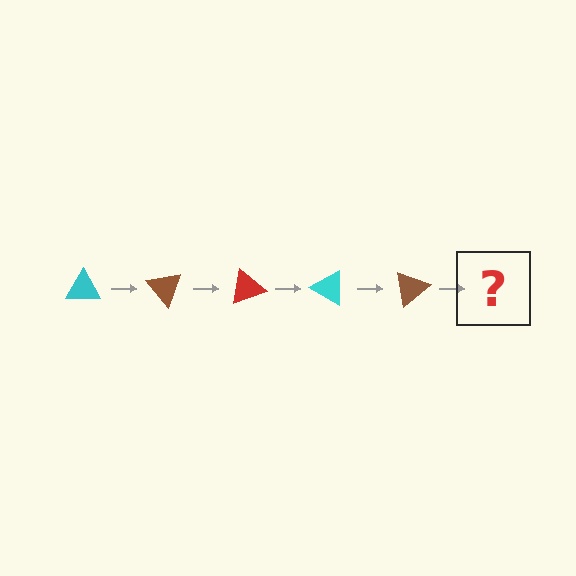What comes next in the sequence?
The next element should be a red triangle, rotated 250 degrees from the start.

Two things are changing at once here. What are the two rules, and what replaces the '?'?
The two rules are that it rotates 50 degrees each step and the color cycles through cyan, brown, and red. The '?' should be a red triangle, rotated 250 degrees from the start.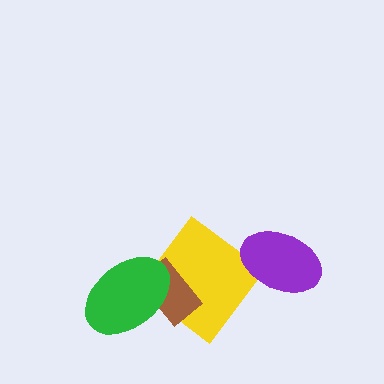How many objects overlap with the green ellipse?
2 objects overlap with the green ellipse.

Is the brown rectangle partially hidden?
Yes, it is partially covered by another shape.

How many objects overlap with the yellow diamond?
2 objects overlap with the yellow diamond.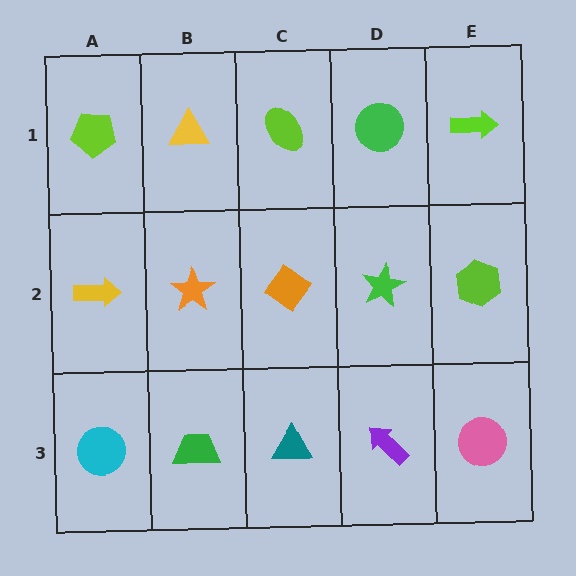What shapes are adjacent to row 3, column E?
A lime hexagon (row 2, column E), a purple arrow (row 3, column D).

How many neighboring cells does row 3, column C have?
3.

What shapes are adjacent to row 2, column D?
A green circle (row 1, column D), a purple arrow (row 3, column D), an orange diamond (row 2, column C), a lime hexagon (row 2, column E).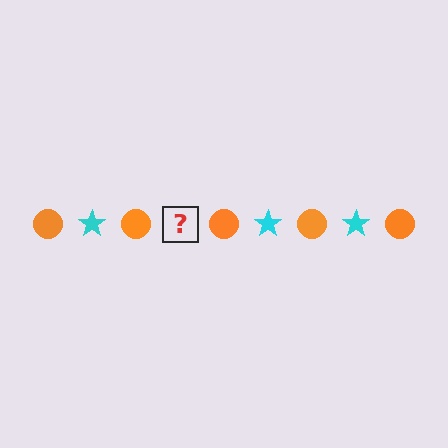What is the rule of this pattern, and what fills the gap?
The rule is that the pattern alternates between orange circle and cyan star. The gap should be filled with a cyan star.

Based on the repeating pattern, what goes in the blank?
The blank should be a cyan star.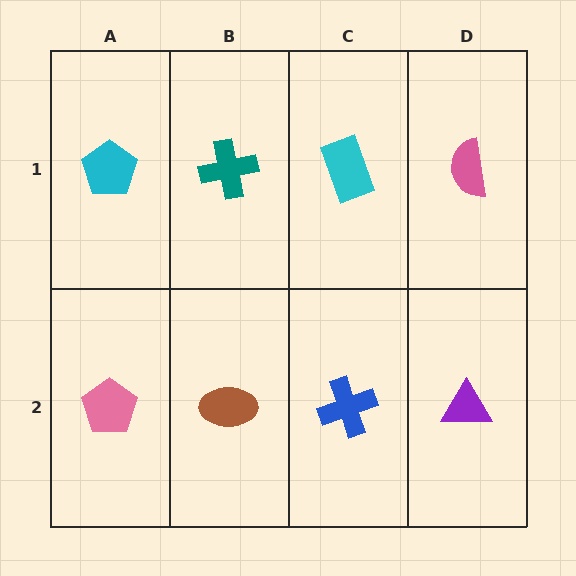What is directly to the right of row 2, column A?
A brown ellipse.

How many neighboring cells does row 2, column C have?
3.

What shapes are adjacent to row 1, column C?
A blue cross (row 2, column C), a teal cross (row 1, column B), a pink semicircle (row 1, column D).